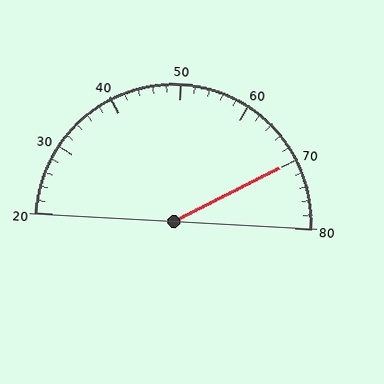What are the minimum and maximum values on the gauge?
The gauge ranges from 20 to 80.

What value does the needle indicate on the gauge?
The needle indicates approximately 70.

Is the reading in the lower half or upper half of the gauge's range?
The reading is in the upper half of the range (20 to 80).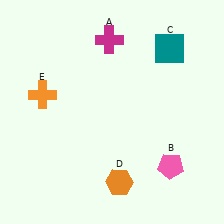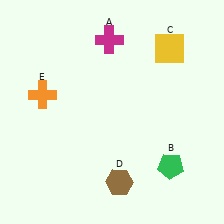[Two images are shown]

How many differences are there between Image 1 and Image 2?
There are 3 differences between the two images.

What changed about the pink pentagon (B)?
In Image 1, B is pink. In Image 2, it changed to green.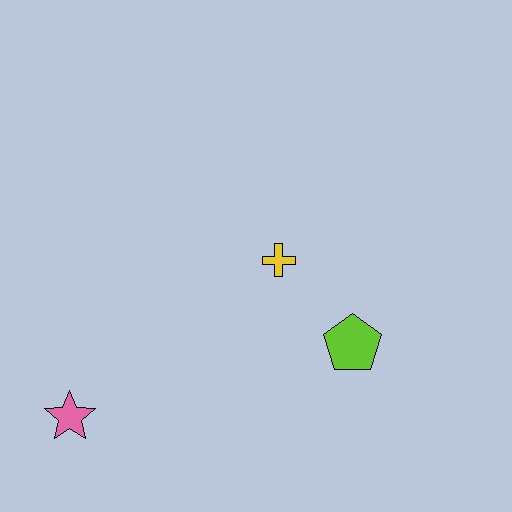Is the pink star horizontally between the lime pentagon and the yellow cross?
No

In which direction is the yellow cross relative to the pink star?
The yellow cross is to the right of the pink star.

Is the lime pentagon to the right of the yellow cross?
Yes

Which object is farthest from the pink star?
The lime pentagon is farthest from the pink star.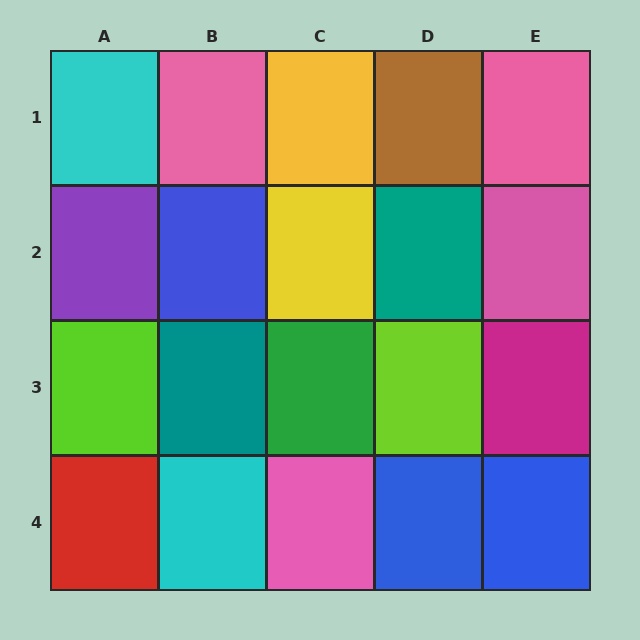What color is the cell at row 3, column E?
Magenta.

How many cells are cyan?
2 cells are cyan.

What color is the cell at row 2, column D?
Teal.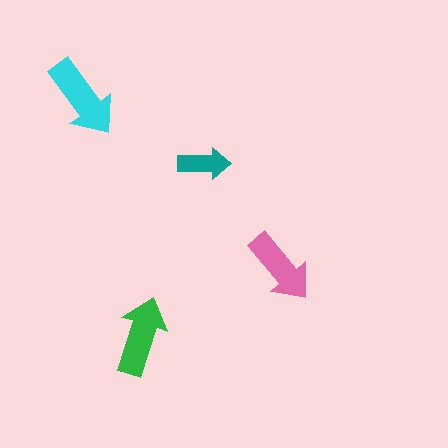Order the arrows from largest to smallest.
the cyan one, the green one, the pink one, the teal one.